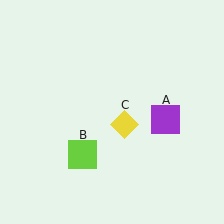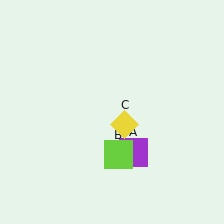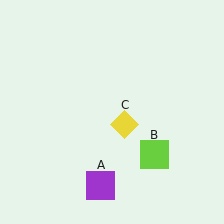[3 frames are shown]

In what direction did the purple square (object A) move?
The purple square (object A) moved down and to the left.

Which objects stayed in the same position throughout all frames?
Yellow diamond (object C) remained stationary.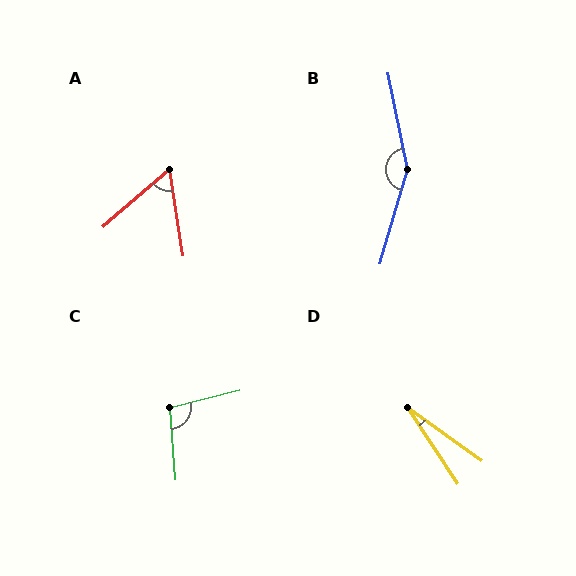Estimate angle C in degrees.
Approximately 99 degrees.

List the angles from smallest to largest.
D (21°), A (58°), C (99°), B (152°).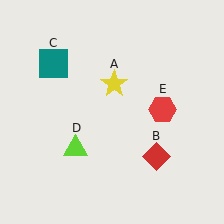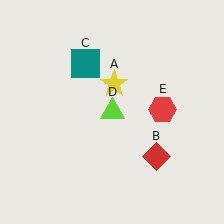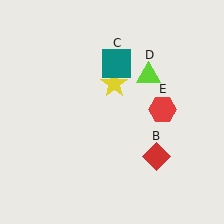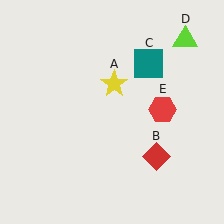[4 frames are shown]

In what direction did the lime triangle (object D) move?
The lime triangle (object D) moved up and to the right.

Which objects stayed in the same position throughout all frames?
Yellow star (object A) and red diamond (object B) and red hexagon (object E) remained stationary.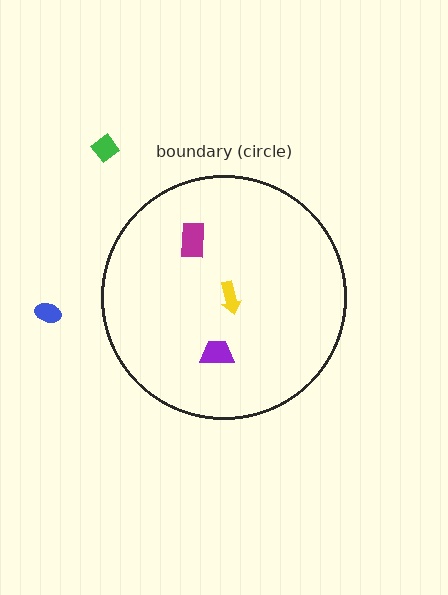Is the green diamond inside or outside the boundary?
Outside.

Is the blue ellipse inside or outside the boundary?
Outside.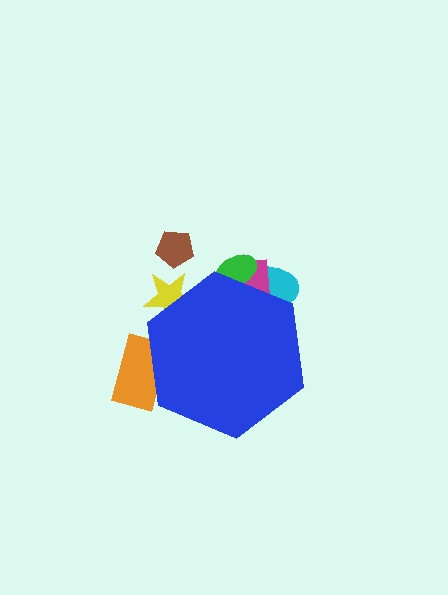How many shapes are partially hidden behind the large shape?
5 shapes are partially hidden.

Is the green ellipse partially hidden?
Yes, the green ellipse is partially hidden behind the blue hexagon.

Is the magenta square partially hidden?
Yes, the magenta square is partially hidden behind the blue hexagon.